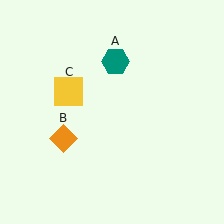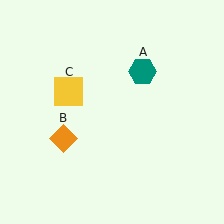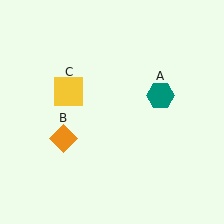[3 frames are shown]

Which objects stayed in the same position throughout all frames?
Orange diamond (object B) and yellow square (object C) remained stationary.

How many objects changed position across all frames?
1 object changed position: teal hexagon (object A).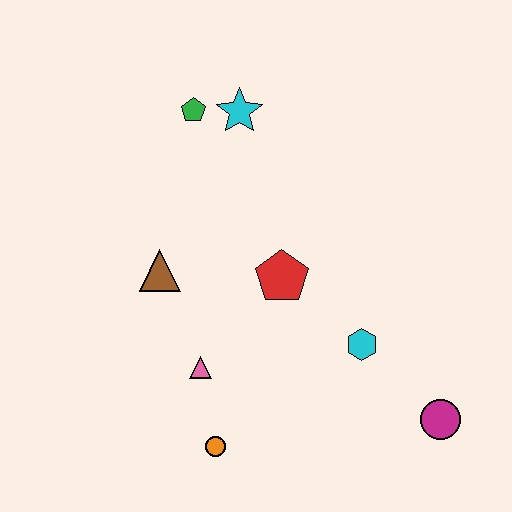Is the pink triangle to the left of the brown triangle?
No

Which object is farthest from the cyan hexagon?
The green pentagon is farthest from the cyan hexagon.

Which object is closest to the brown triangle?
The pink triangle is closest to the brown triangle.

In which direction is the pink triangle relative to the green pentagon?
The pink triangle is below the green pentagon.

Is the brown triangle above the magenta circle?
Yes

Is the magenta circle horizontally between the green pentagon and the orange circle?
No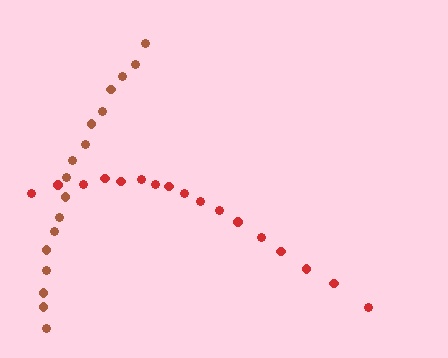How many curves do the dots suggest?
There are 2 distinct paths.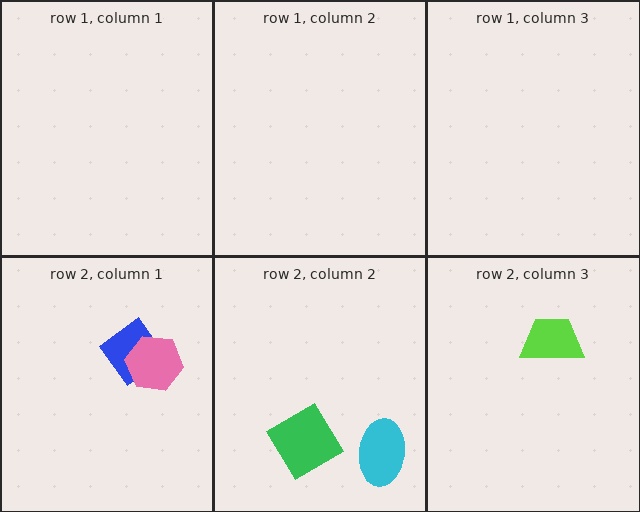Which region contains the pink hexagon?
The row 2, column 1 region.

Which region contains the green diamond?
The row 2, column 2 region.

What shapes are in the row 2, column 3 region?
The lime trapezoid.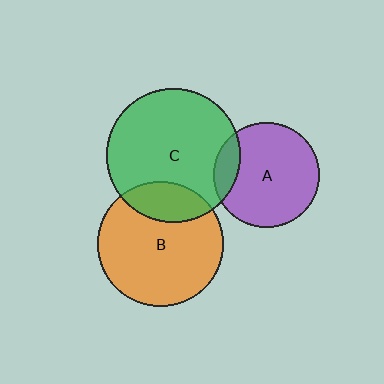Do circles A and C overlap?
Yes.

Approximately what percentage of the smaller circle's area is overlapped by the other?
Approximately 15%.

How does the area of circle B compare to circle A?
Approximately 1.4 times.